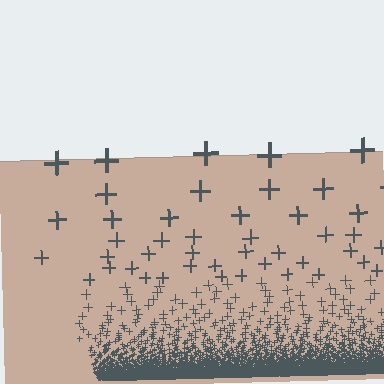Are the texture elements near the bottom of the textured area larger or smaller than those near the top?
Smaller. The gradient is inverted — elements near the bottom are smaller and denser.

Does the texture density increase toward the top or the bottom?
Density increases toward the bottom.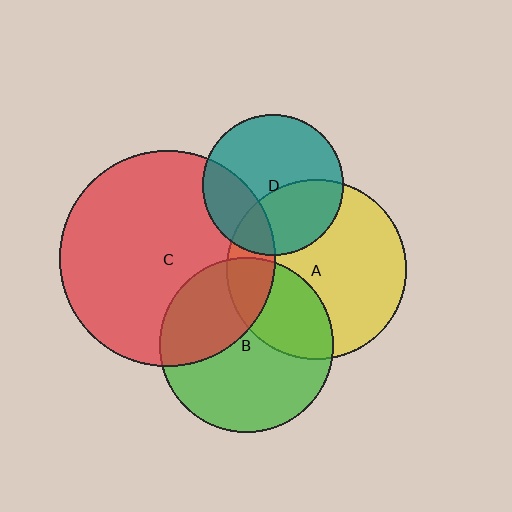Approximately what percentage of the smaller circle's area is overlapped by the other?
Approximately 30%.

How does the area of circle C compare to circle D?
Approximately 2.4 times.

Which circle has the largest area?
Circle C (red).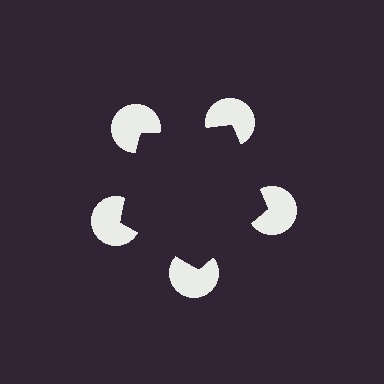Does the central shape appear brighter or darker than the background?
It typically appears slightly darker than the background, even though no actual brightness change is drawn.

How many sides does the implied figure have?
5 sides.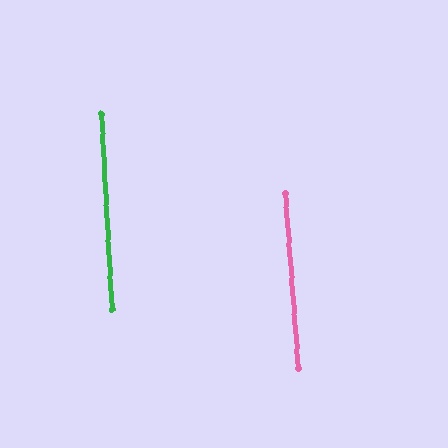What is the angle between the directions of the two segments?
Approximately 1 degree.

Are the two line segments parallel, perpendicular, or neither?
Parallel — their directions differ by only 1.3°.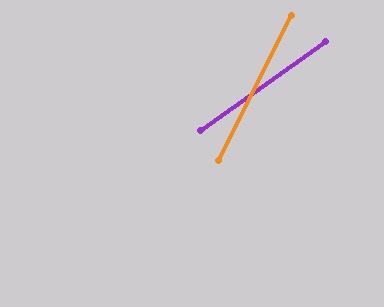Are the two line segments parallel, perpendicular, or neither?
Neither parallel nor perpendicular — they differ by about 28°.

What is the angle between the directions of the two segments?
Approximately 28 degrees.